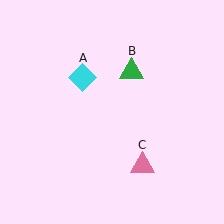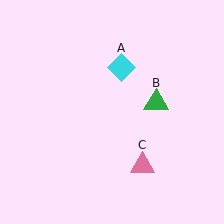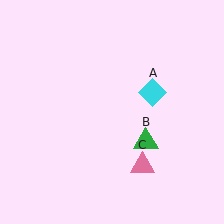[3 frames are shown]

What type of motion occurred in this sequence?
The cyan diamond (object A), green triangle (object B) rotated clockwise around the center of the scene.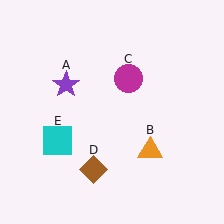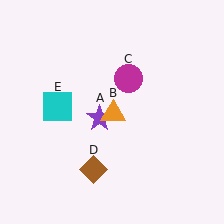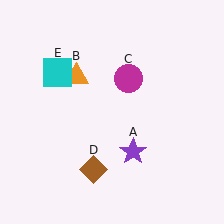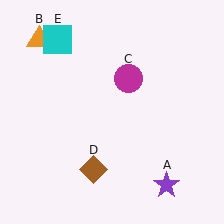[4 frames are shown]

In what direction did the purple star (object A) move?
The purple star (object A) moved down and to the right.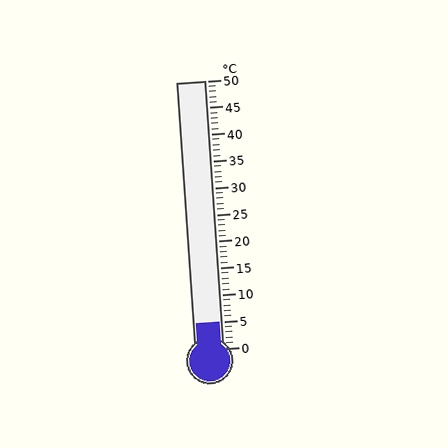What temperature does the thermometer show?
The thermometer shows approximately 5°C.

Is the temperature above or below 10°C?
The temperature is below 10°C.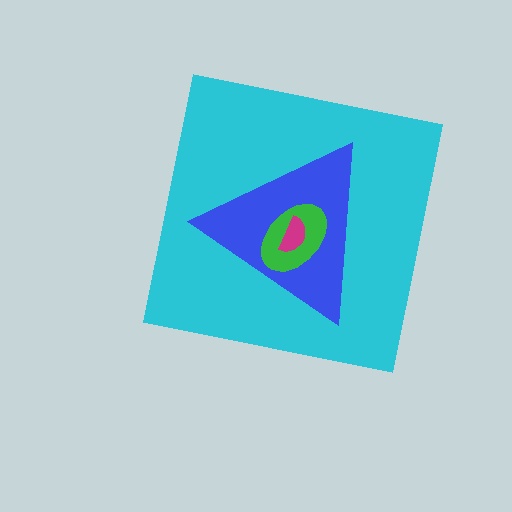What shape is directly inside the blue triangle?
The green ellipse.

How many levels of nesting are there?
4.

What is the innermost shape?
The magenta semicircle.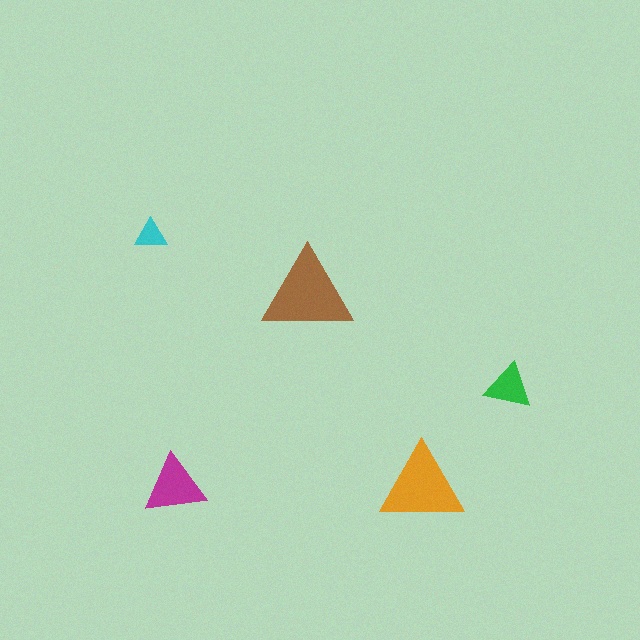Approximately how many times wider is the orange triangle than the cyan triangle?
About 2.5 times wider.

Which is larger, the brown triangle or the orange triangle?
The brown one.